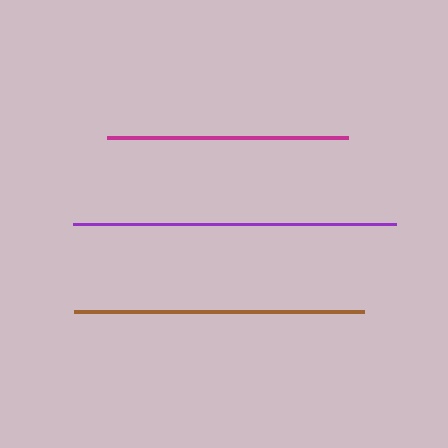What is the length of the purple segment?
The purple segment is approximately 323 pixels long.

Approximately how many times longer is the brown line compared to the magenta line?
The brown line is approximately 1.2 times the length of the magenta line.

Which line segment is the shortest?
The magenta line is the shortest at approximately 241 pixels.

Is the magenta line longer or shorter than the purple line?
The purple line is longer than the magenta line.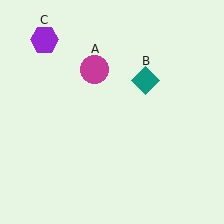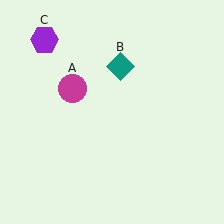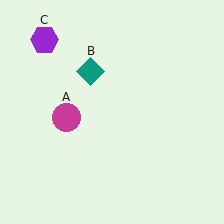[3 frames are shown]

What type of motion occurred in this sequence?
The magenta circle (object A), teal diamond (object B) rotated counterclockwise around the center of the scene.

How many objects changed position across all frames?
2 objects changed position: magenta circle (object A), teal diamond (object B).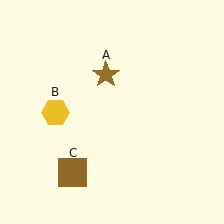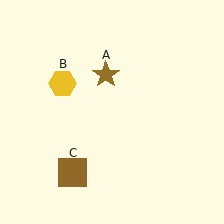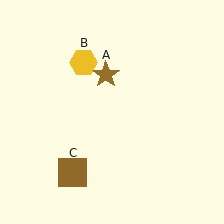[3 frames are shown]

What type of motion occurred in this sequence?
The yellow hexagon (object B) rotated clockwise around the center of the scene.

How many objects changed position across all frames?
1 object changed position: yellow hexagon (object B).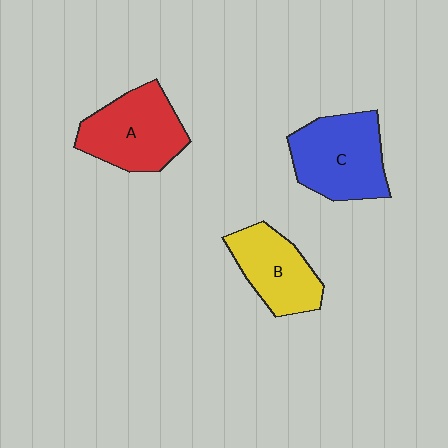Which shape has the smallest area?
Shape B (yellow).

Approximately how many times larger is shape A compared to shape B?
Approximately 1.2 times.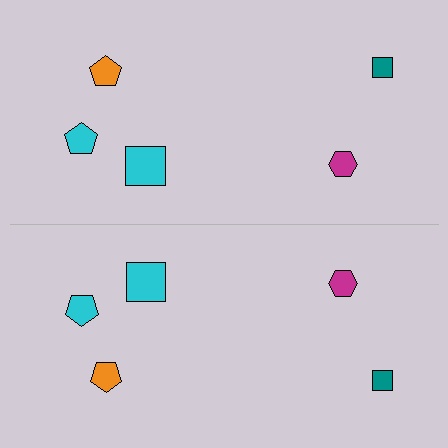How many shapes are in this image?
There are 10 shapes in this image.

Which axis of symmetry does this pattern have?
The pattern has a horizontal axis of symmetry running through the center of the image.